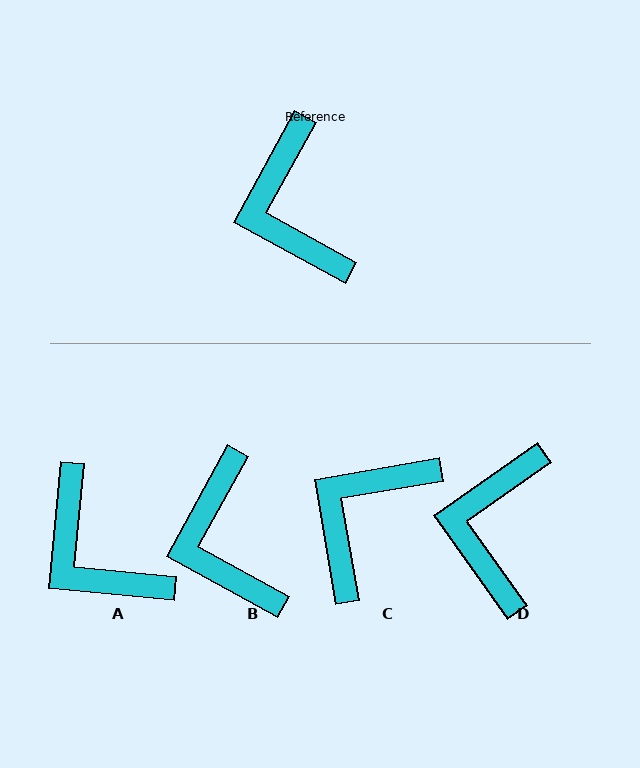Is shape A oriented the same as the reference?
No, it is off by about 23 degrees.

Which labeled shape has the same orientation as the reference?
B.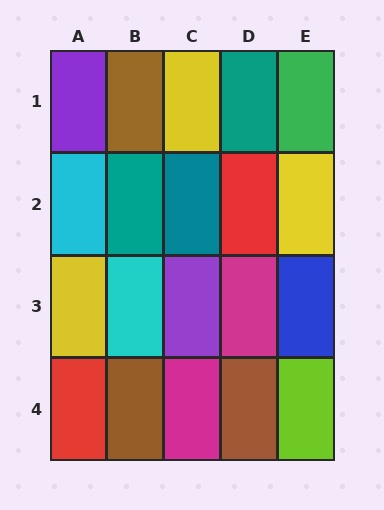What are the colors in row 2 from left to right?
Cyan, teal, teal, red, yellow.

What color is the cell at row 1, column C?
Yellow.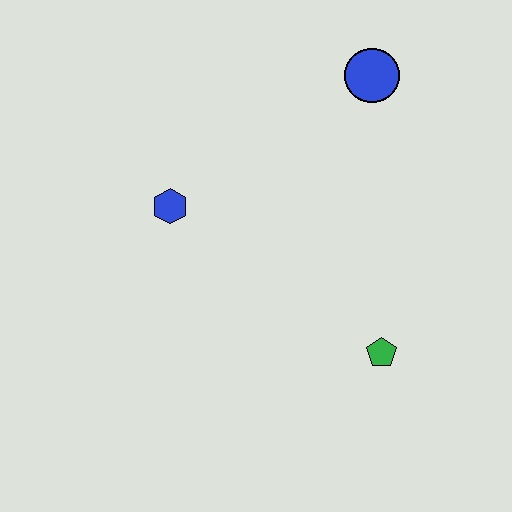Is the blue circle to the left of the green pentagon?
Yes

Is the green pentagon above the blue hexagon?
No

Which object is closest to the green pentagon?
The blue hexagon is closest to the green pentagon.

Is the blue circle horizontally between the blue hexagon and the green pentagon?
Yes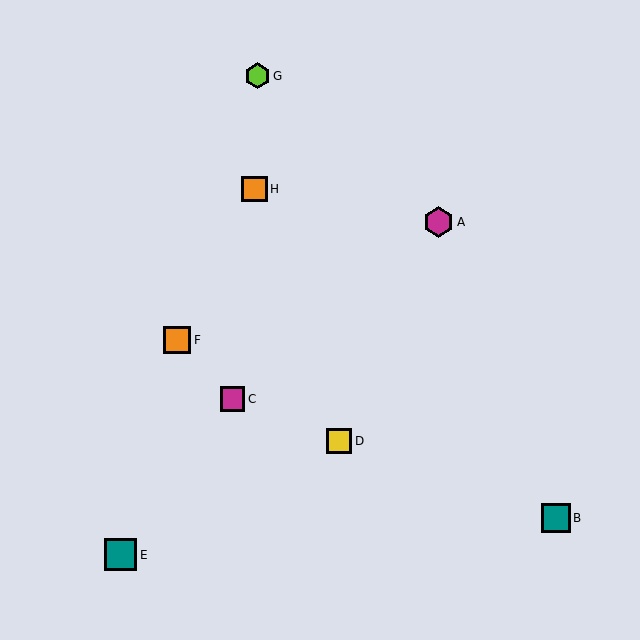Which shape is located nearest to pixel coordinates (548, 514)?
The teal square (labeled B) at (556, 518) is nearest to that location.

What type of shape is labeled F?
Shape F is an orange square.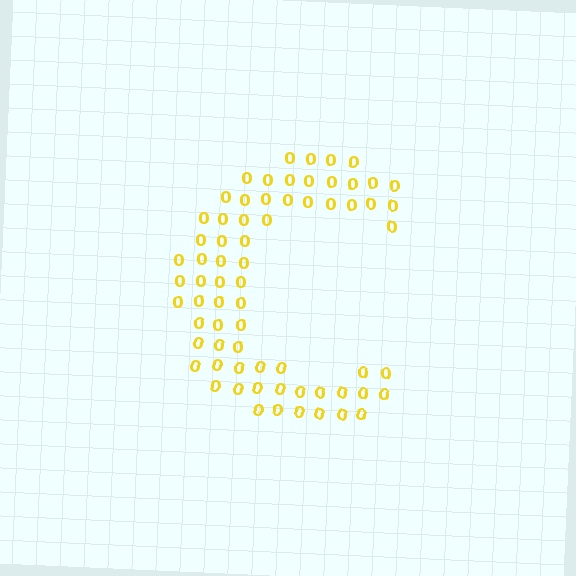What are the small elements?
The small elements are digit 0's.